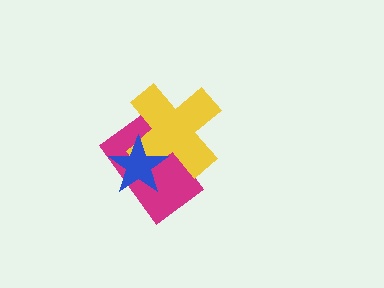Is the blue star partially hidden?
No, no other shape covers it.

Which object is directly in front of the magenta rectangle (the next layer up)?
The yellow cross is directly in front of the magenta rectangle.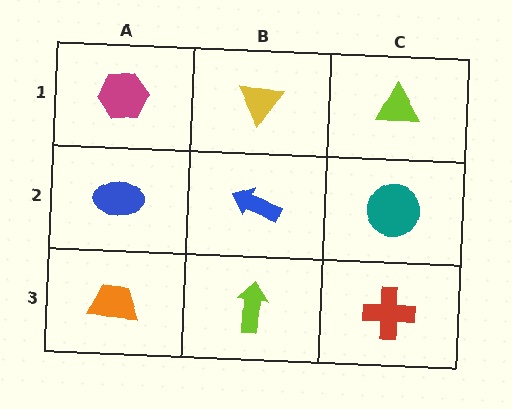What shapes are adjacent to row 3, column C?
A teal circle (row 2, column C), a lime arrow (row 3, column B).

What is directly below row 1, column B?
A blue arrow.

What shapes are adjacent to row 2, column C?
A lime triangle (row 1, column C), a red cross (row 3, column C), a blue arrow (row 2, column B).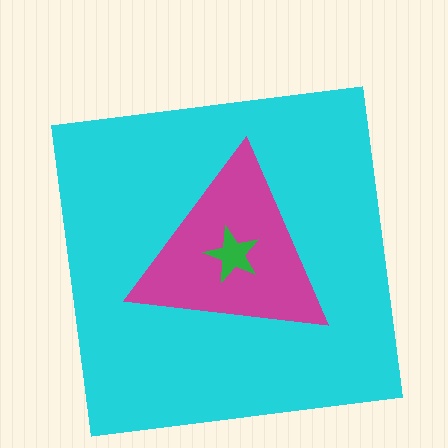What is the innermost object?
The green star.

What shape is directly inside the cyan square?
The magenta triangle.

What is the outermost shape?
The cyan square.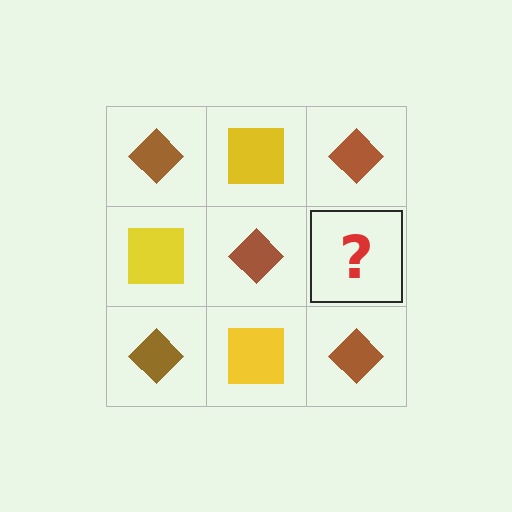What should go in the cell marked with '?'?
The missing cell should contain a yellow square.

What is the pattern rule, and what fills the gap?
The rule is that it alternates brown diamond and yellow square in a checkerboard pattern. The gap should be filled with a yellow square.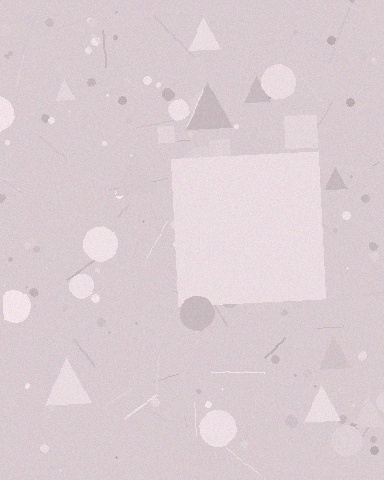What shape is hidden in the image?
A square is hidden in the image.